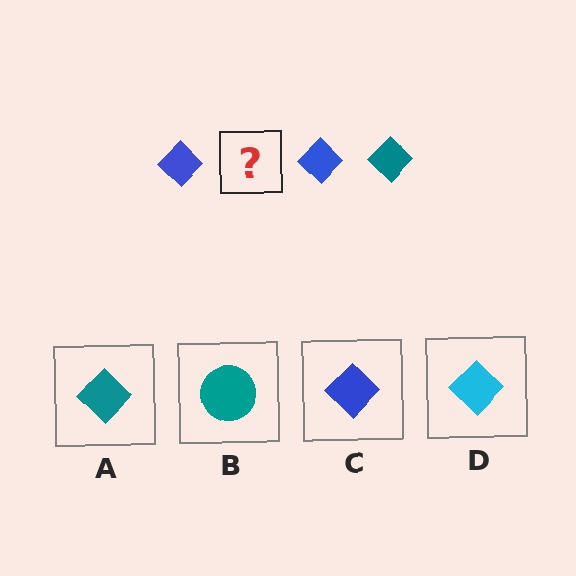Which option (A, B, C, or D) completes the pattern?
A.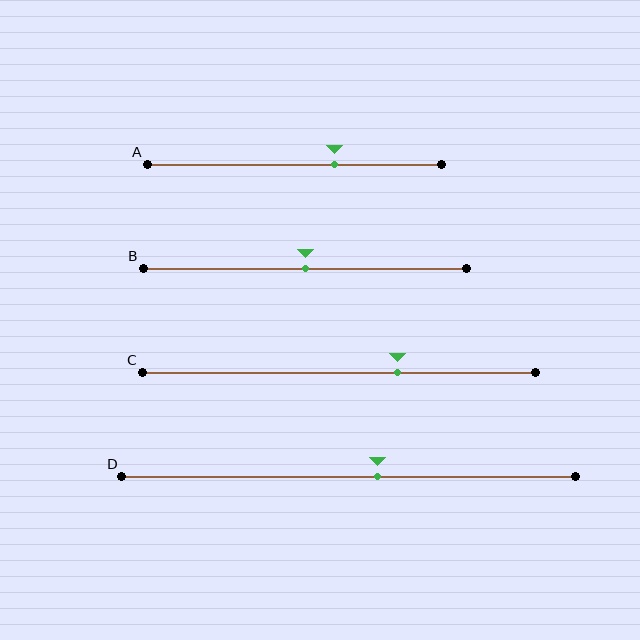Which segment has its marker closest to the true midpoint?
Segment B has its marker closest to the true midpoint.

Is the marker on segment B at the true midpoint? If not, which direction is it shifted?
Yes, the marker on segment B is at the true midpoint.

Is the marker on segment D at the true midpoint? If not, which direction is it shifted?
No, the marker on segment D is shifted to the right by about 6% of the segment length.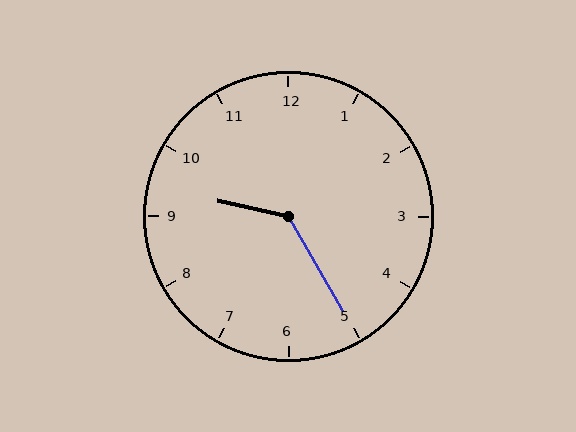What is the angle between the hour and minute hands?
Approximately 132 degrees.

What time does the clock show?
9:25.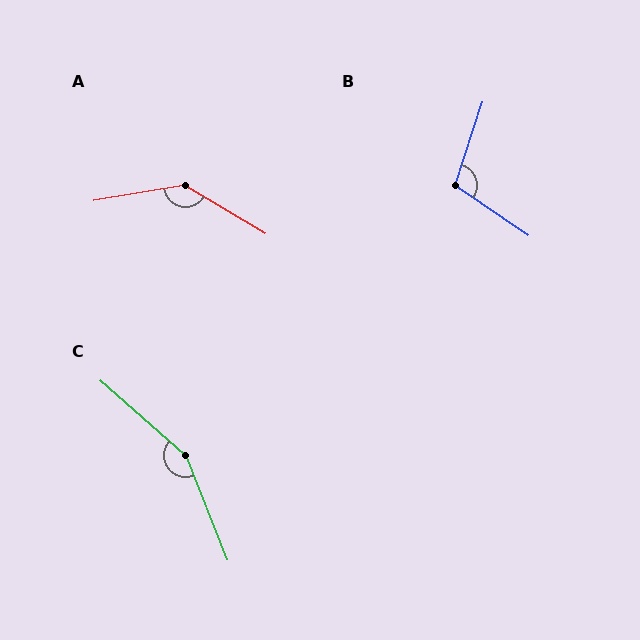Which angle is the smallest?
B, at approximately 106 degrees.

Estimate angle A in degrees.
Approximately 139 degrees.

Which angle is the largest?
C, at approximately 153 degrees.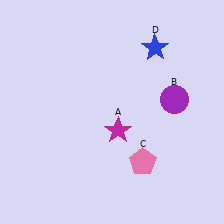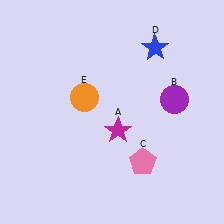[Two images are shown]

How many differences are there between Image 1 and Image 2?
There is 1 difference between the two images.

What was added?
An orange circle (E) was added in Image 2.